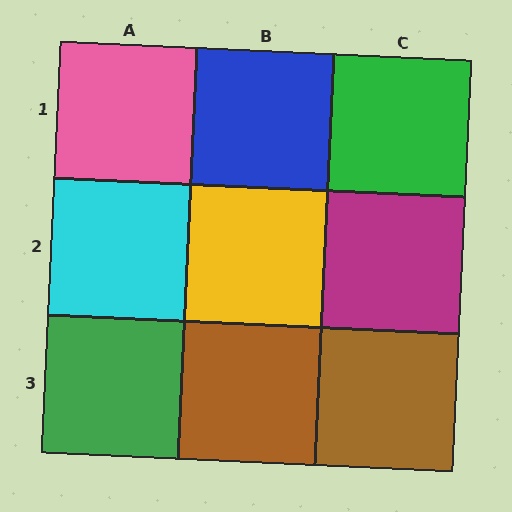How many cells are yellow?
1 cell is yellow.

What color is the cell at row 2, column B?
Yellow.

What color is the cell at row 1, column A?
Pink.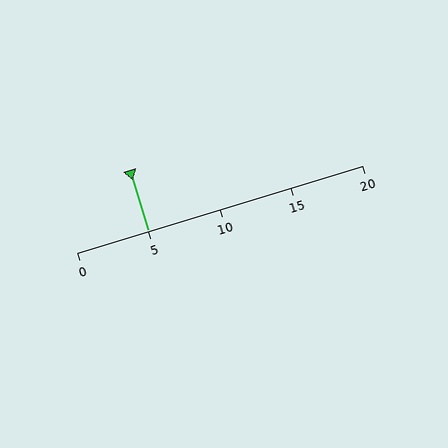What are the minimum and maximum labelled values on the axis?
The axis runs from 0 to 20.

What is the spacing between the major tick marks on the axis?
The major ticks are spaced 5 apart.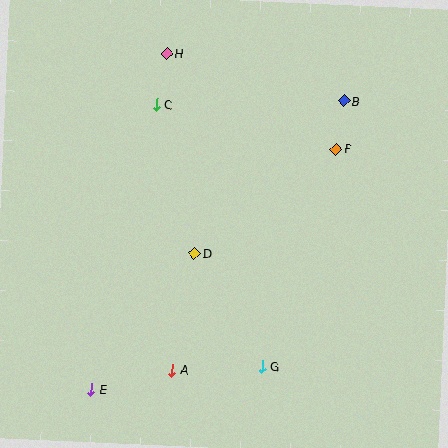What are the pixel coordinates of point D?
Point D is at (195, 253).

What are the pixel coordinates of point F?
Point F is at (336, 149).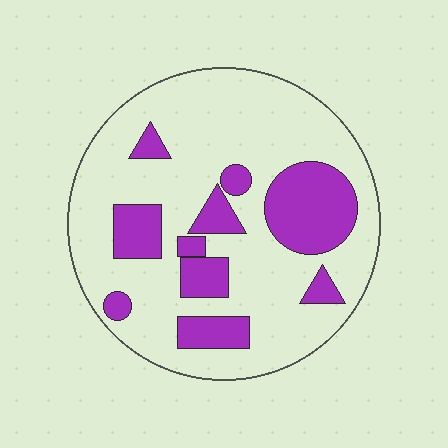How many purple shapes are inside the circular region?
10.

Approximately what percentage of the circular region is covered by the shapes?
Approximately 25%.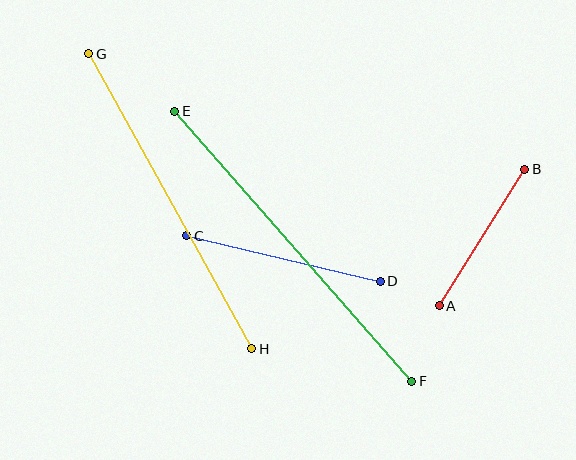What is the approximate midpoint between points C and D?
The midpoint is at approximately (283, 259) pixels.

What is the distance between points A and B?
The distance is approximately 161 pixels.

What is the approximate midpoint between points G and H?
The midpoint is at approximately (170, 201) pixels.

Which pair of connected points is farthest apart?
Points E and F are farthest apart.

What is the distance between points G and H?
The distance is approximately 337 pixels.